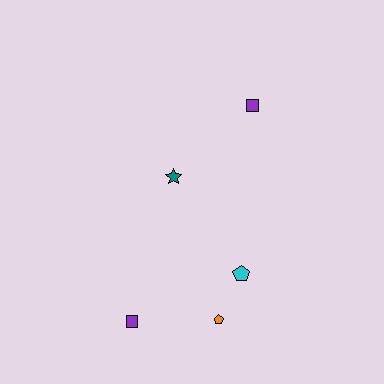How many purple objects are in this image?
There are 2 purple objects.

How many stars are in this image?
There is 1 star.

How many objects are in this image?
There are 5 objects.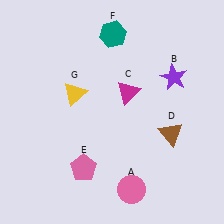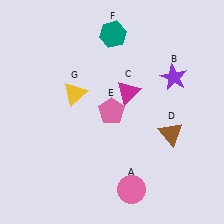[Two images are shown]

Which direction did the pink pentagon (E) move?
The pink pentagon (E) moved up.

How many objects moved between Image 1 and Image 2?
1 object moved between the two images.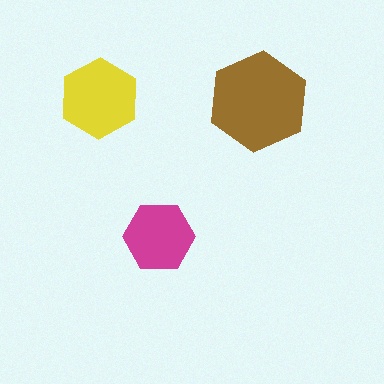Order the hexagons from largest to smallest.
the brown one, the yellow one, the magenta one.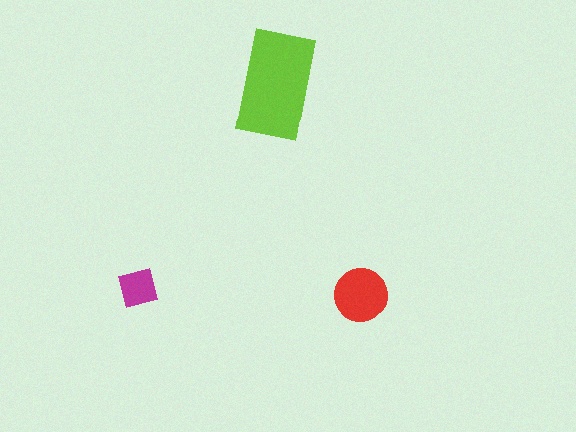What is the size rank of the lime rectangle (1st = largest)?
1st.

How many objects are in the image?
There are 3 objects in the image.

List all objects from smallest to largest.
The magenta square, the red circle, the lime rectangle.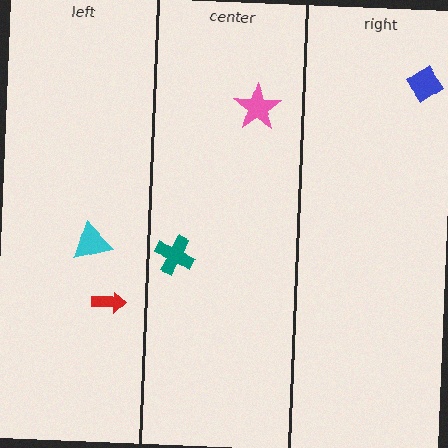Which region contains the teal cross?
The center region.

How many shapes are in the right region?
1.